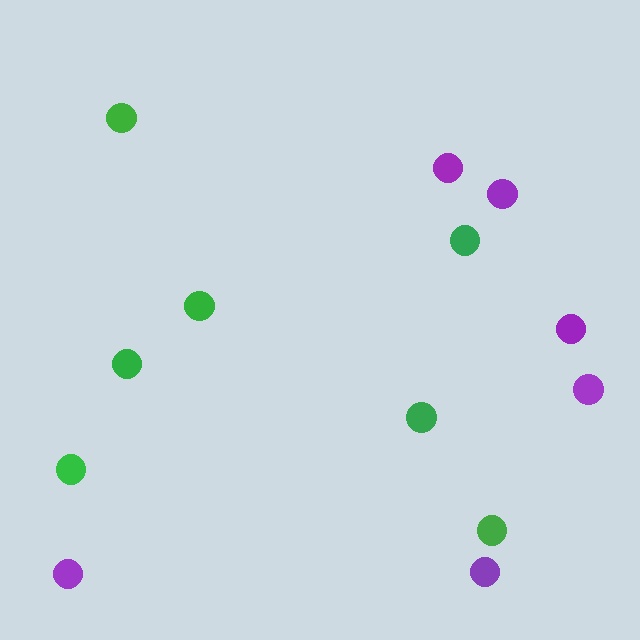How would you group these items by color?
There are 2 groups: one group of green circles (7) and one group of purple circles (6).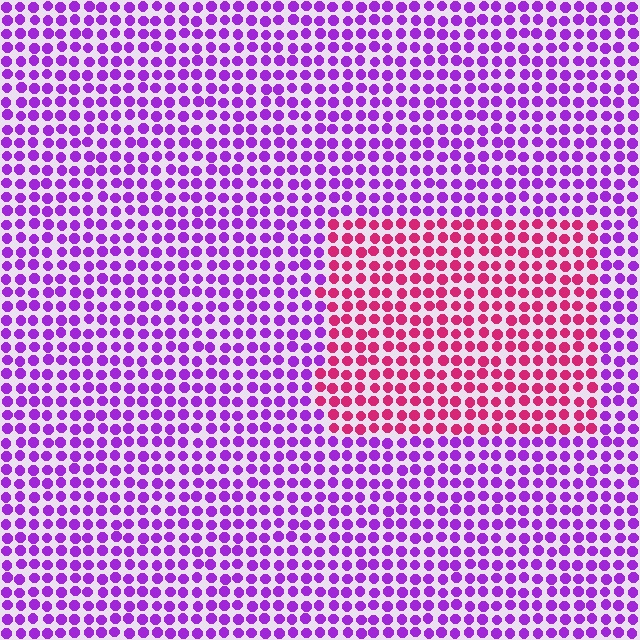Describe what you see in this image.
The image is filled with small purple elements in a uniform arrangement. A rectangle-shaped region is visible where the elements are tinted to a slightly different hue, forming a subtle color boundary.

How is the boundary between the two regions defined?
The boundary is defined purely by a slight shift in hue (about 52 degrees). Spacing, size, and orientation are identical on both sides.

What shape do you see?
I see a rectangle.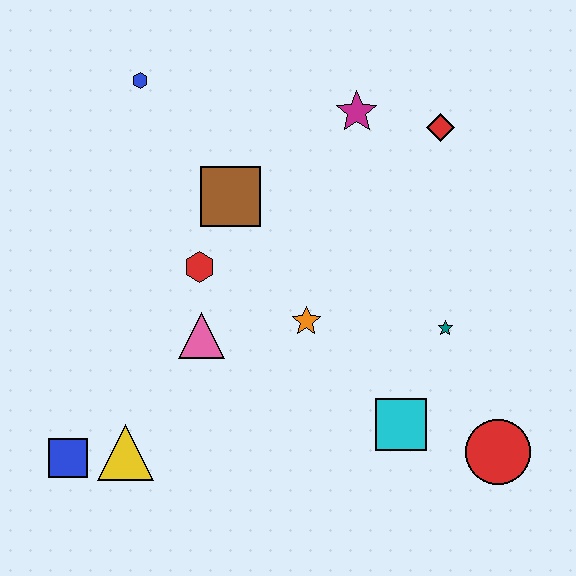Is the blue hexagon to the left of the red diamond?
Yes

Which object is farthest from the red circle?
The blue hexagon is farthest from the red circle.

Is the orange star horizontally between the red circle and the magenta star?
No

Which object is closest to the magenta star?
The red diamond is closest to the magenta star.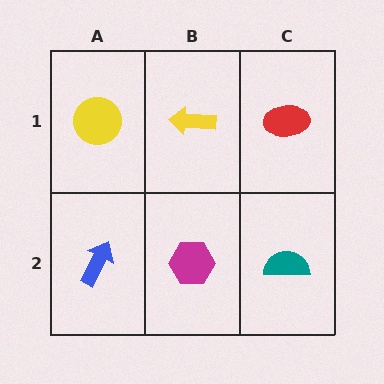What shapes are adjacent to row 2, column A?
A yellow circle (row 1, column A), a magenta hexagon (row 2, column B).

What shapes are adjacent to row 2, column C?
A red ellipse (row 1, column C), a magenta hexagon (row 2, column B).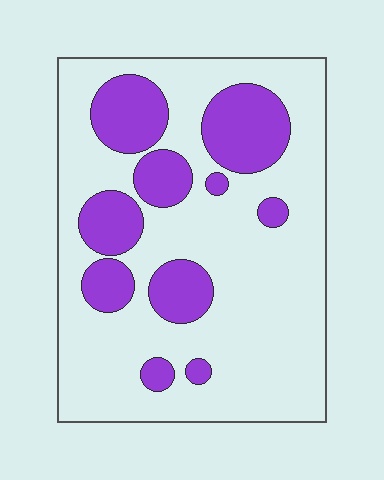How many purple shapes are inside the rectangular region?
10.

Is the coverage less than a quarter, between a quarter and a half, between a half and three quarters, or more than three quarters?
Between a quarter and a half.